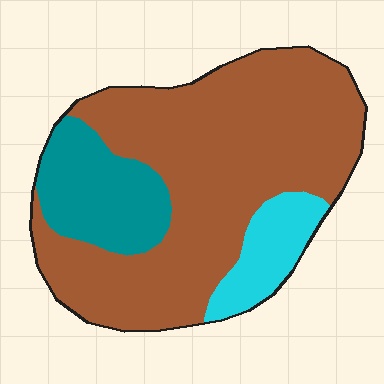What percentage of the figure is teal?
Teal covers 18% of the figure.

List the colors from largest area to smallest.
From largest to smallest: brown, teal, cyan.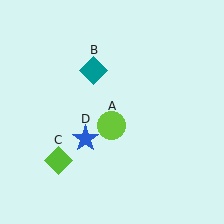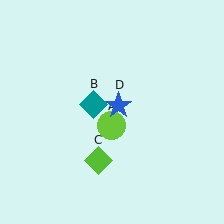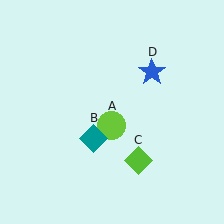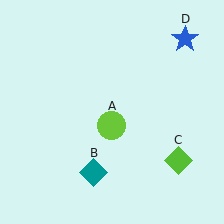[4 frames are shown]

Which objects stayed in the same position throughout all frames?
Lime circle (object A) remained stationary.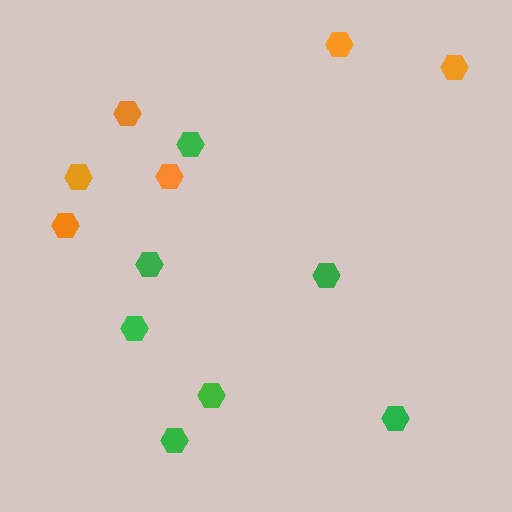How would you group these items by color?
There are 2 groups: one group of green hexagons (7) and one group of orange hexagons (6).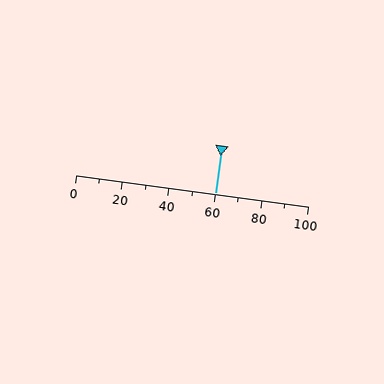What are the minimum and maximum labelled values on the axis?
The axis runs from 0 to 100.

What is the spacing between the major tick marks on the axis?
The major ticks are spaced 20 apart.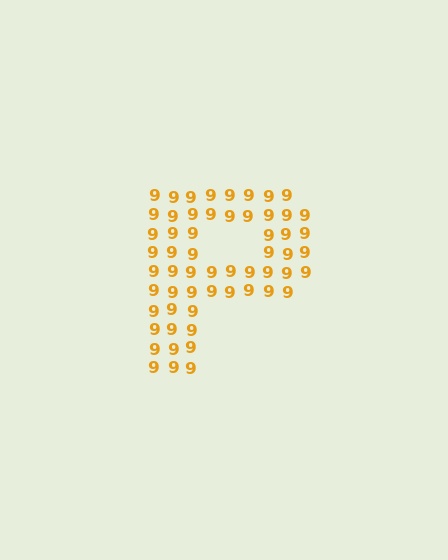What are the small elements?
The small elements are digit 9's.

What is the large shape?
The large shape is the letter P.